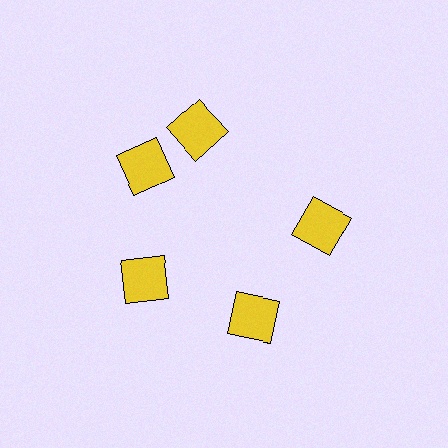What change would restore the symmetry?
The symmetry would be restored by rotating it back into even spacing with its neighbors so that all 5 squares sit at equal angles and equal distance from the center.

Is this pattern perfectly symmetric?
No. The 5 yellow squares are arranged in a ring, but one element near the 1 o'clock position is rotated out of alignment along the ring, breaking the 5-fold rotational symmetry.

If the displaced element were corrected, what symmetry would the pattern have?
It would have 5-fold rotational symmetry — the pattern would map onto itself every 72 degrees.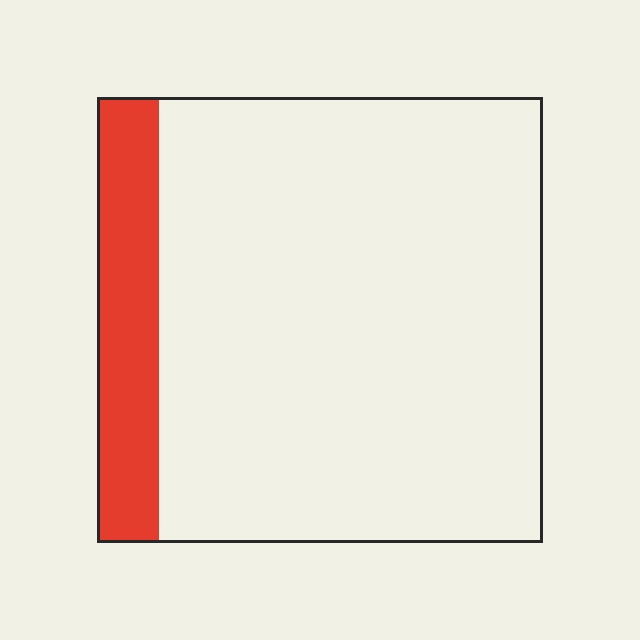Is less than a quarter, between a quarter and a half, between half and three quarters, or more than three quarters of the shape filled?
Less than a quarter.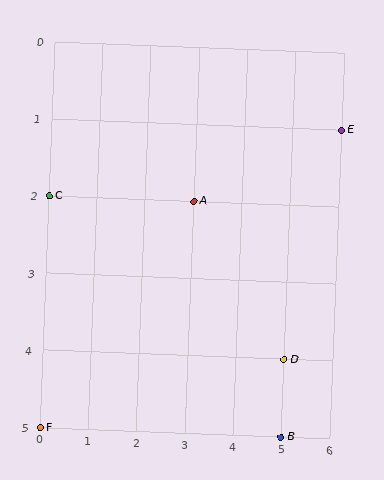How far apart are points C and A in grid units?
Points C and A are 3 columns apart.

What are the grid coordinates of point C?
Point C is at grid coordinates (0, 2).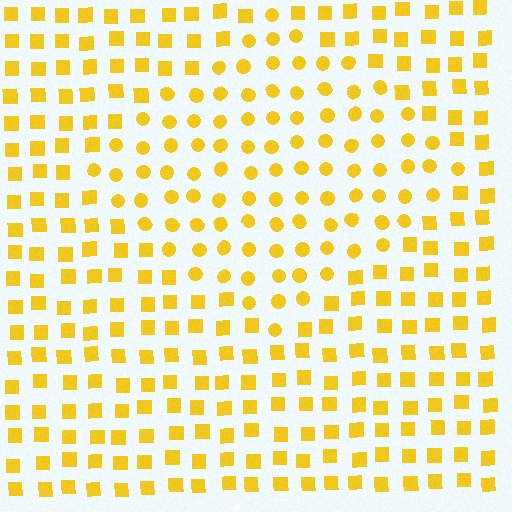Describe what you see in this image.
The image is filled with small yellow elements arranged in a uniform grid. A diamond-shaped region contains circles, while the surrounding area contains squares. The boundary is defined purely by the change in element shape.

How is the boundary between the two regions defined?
The boundary is defined by a change in element shape: circles inside vs. squares outside. All elements share the same color and spacing.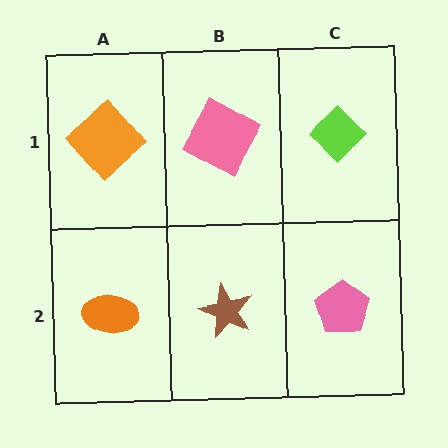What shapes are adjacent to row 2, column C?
A lime diamond (row 1, column C), a brown star (row 2, column B).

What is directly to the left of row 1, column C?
A pink square.